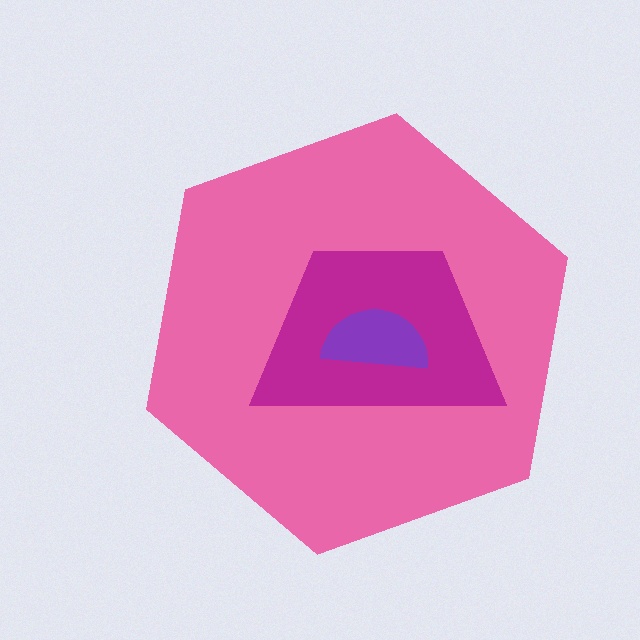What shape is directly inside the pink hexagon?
The magenta trapezoid.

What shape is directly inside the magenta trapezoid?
The purple semicircle.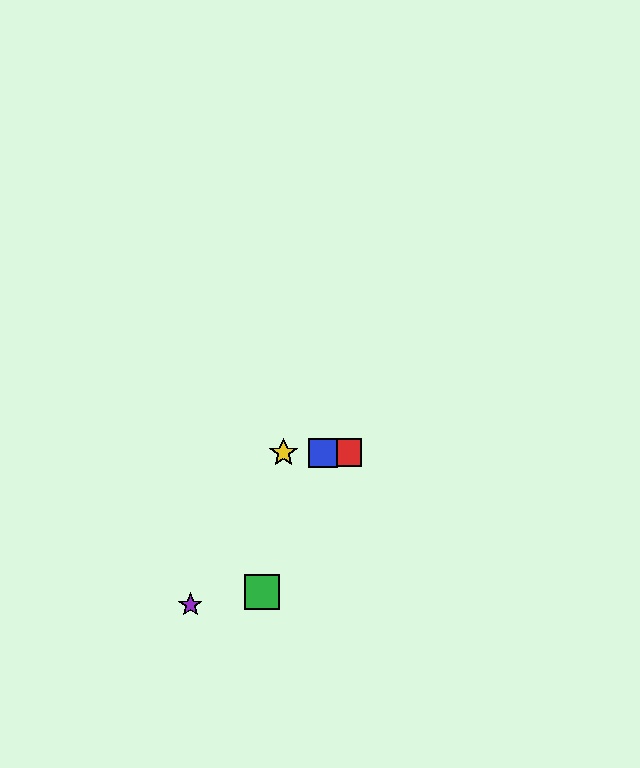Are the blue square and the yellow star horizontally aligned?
Yes, both are at y≈453.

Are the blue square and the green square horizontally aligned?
No, the blue square is at y≈453 and the green square is at y≈592.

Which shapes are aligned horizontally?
The red square, the blue square, the yellow star are aligned horizontally.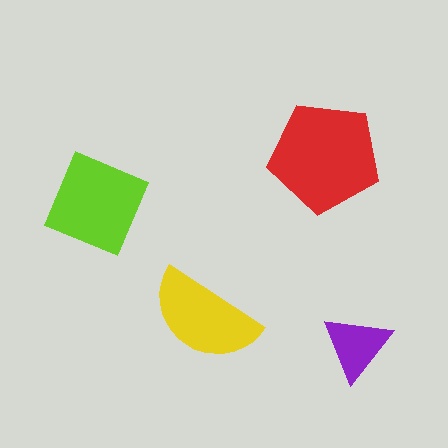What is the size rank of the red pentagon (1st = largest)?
1st.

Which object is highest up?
The red pentagon is topmost.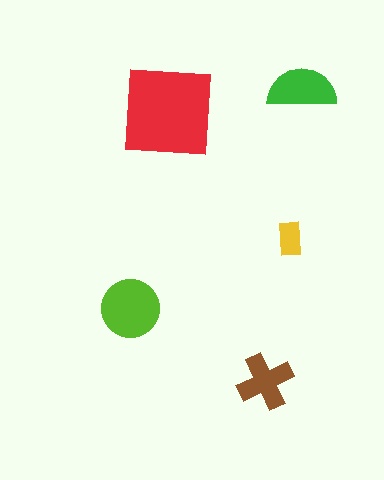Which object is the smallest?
The yellow rectangle.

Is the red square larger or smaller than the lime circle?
Larger.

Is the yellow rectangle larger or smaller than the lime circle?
Smaller.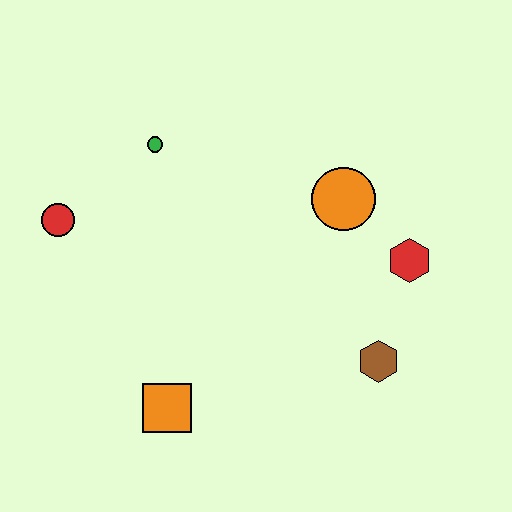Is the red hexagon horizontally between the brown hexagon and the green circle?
No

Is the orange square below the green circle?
Yes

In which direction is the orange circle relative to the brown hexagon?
The orange circle is above the brown hexagon.